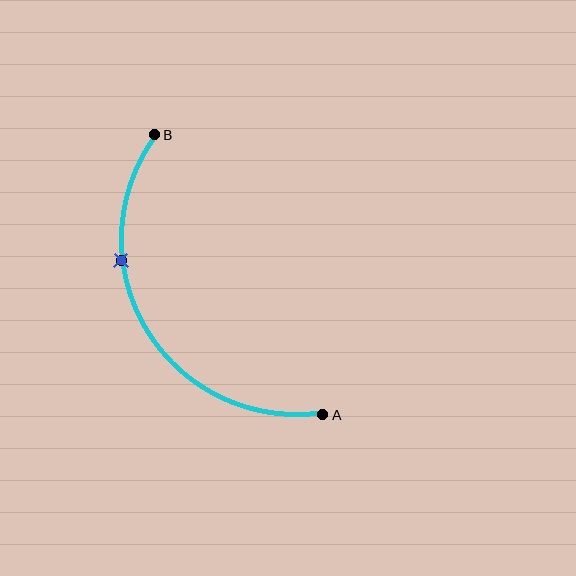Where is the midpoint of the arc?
The arc midpoint is the point on the curve farthest from the straight line joining A and B. It sits to the left of that line.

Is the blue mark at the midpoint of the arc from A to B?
No. The blue mark lies on the arc but is closer to endpoint B. The arc midpoint would be at the point on the curve equidistant along the arc from both A and B.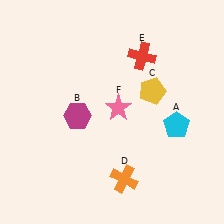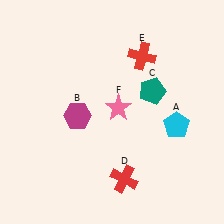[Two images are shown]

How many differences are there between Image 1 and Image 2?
There are 2 differences between the two images.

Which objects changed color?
C changed from yellow to teal. D changed from orange to red.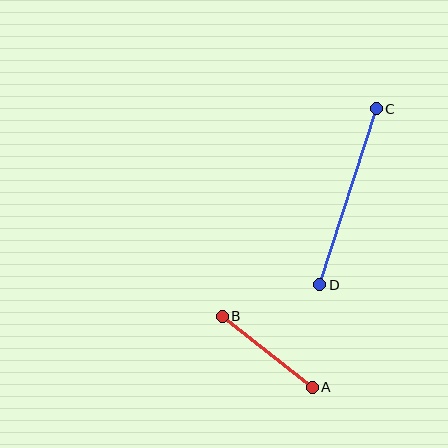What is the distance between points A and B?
The distance is approximately 115 pixels.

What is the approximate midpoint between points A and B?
The midpoint is at approximately (267, 352) pixels.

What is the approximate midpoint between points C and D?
The midpoint is at approximately (348, 197) pixels.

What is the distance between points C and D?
The distance is approximately 185 pixels.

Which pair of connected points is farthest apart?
Points C and D are farthest apart.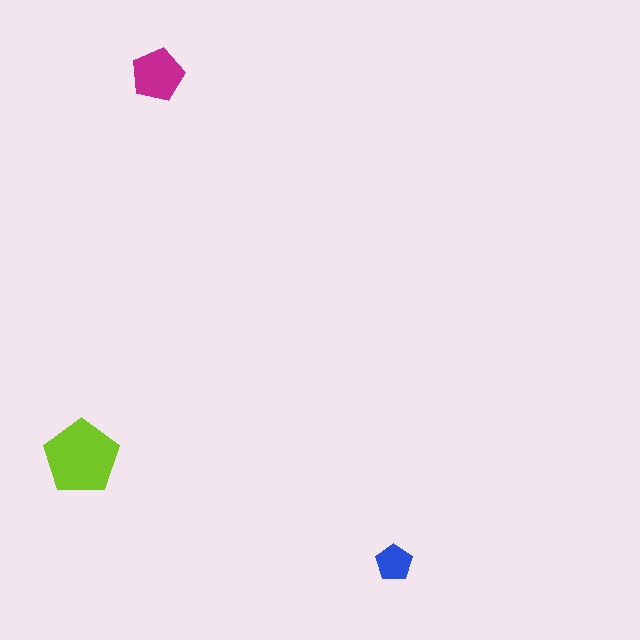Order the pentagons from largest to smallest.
the lime one, the magenta one, the blue one.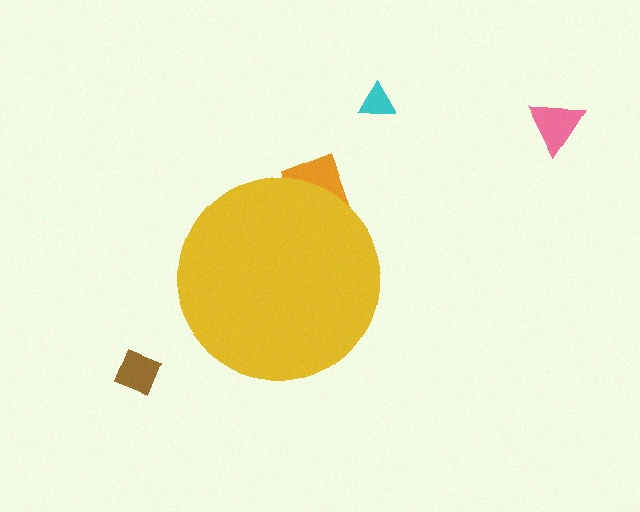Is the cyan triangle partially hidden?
No, the cyan triangle is fully visible.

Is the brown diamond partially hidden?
No, the brown diamond is fully visible.